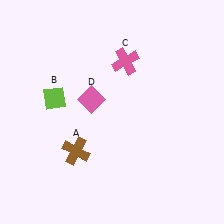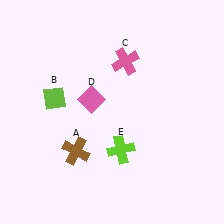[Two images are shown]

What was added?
A lime cross (E) was added in Image 2.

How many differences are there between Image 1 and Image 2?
There is 1 difference between the two images.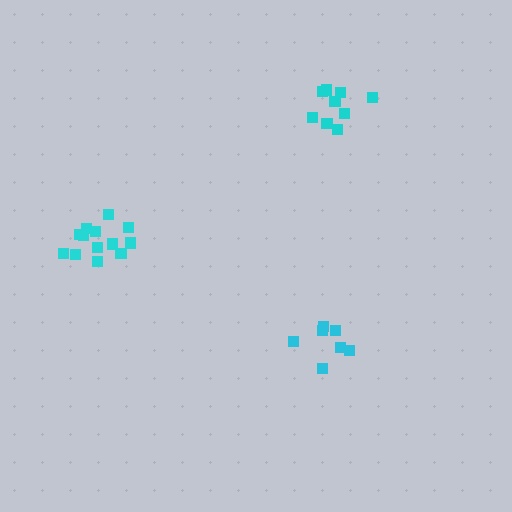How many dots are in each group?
Group 1: 7 dots, Group 2: 9 dots, Group 3: 13 dots (29 total).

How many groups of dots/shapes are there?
There are 3 groups.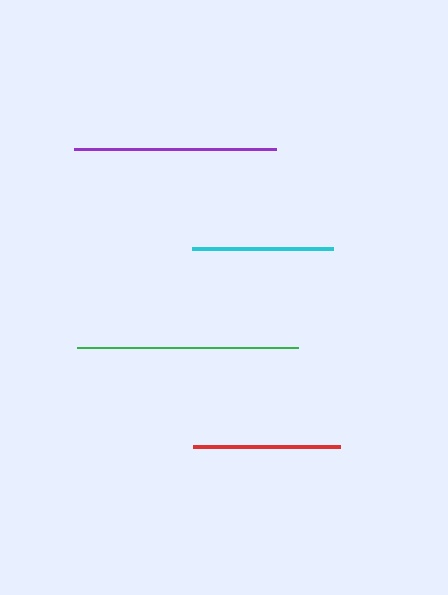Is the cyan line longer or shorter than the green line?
The green line is longer than the cyan line.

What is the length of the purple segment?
The purple segment is approximately 202 pixels long.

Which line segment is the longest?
The green line is the longest at approximately 221 pixels.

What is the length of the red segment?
The red segment is approximately 148 pixels long.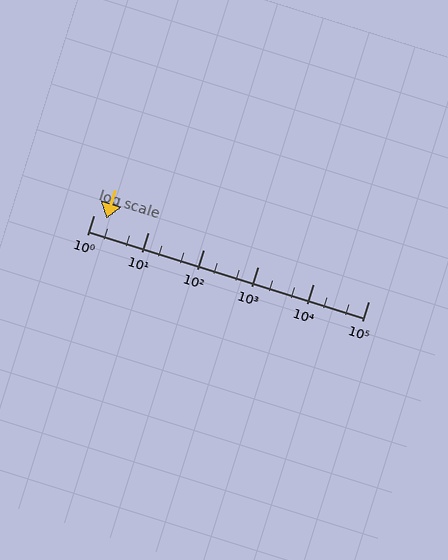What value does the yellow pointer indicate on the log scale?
The pointer indicates approximately 1.7.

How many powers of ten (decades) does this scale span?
The scale spans 5 decades, from 1 to 100000.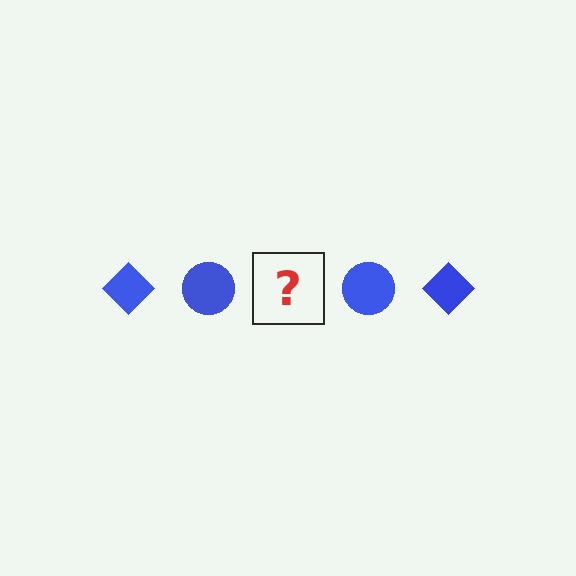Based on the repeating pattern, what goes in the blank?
The blank should be a blue diamond.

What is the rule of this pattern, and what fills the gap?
The rule is that the pattern cycles through diamond, circle shapes in blue. The gap should be filled with a blue diamond.